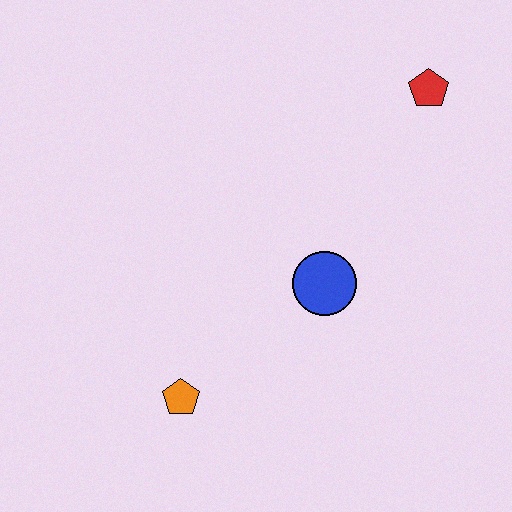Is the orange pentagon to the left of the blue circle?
Yes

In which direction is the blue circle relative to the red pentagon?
The blue circle is below the red pentagon.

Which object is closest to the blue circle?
The orange pentagon is closest to the blue circle.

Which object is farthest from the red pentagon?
The orange pentagon is farthest from the red pentagon.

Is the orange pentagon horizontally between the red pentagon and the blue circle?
No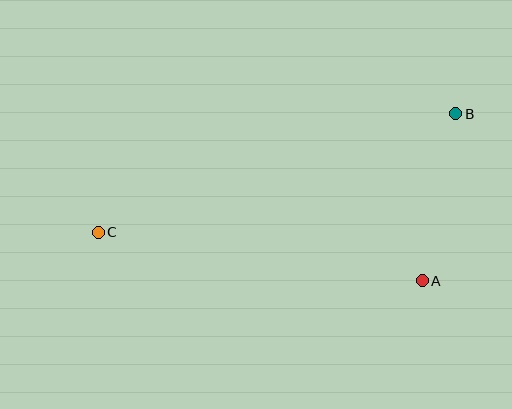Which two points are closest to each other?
Points A and B are closest to each other.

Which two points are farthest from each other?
Points B and C are farthest from each other.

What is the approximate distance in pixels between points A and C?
The distance between A and C is approximately 327 pixels.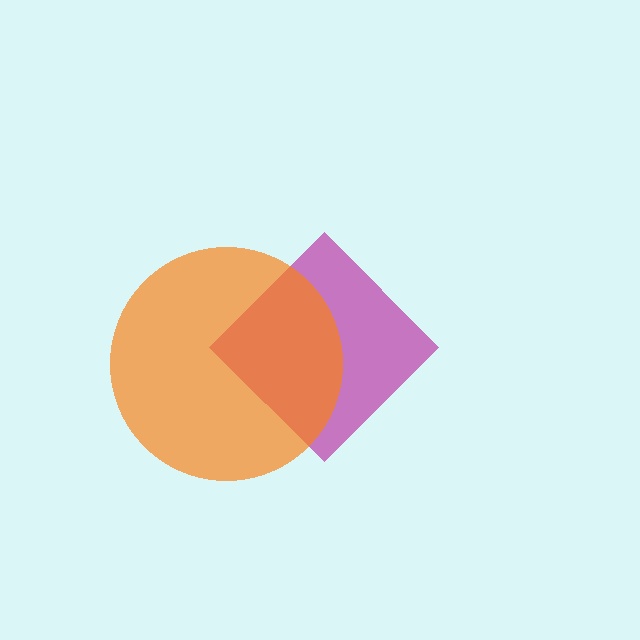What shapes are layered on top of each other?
The layered shapes are: a magenta diamond, an orange circle.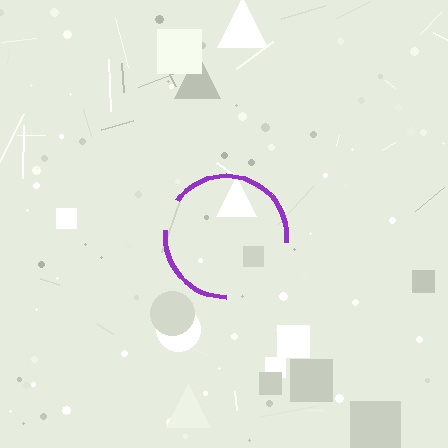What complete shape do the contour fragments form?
The contour fragments form a circle.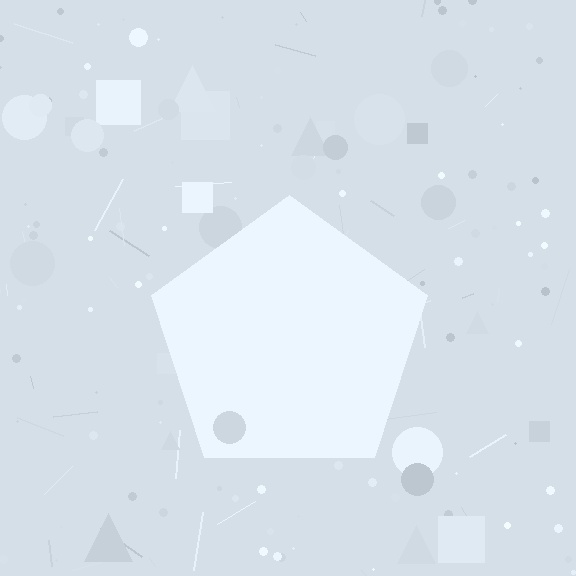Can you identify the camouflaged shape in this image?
The camouflaged shape is a pentagon.